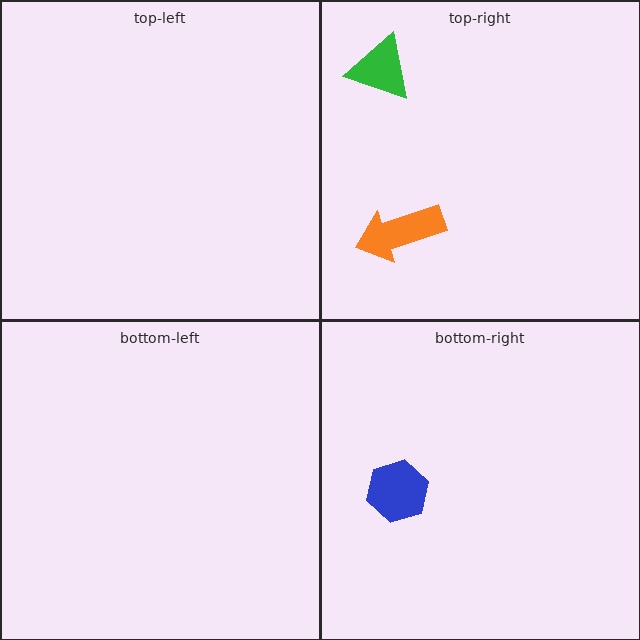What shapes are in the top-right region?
The green triangle, the orange arrow.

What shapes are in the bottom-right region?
The blue hexagon.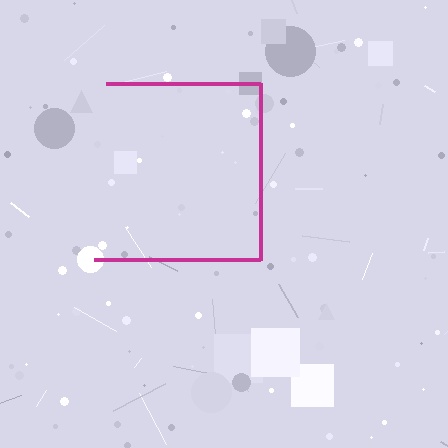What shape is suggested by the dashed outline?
The dashed outline suggests a square.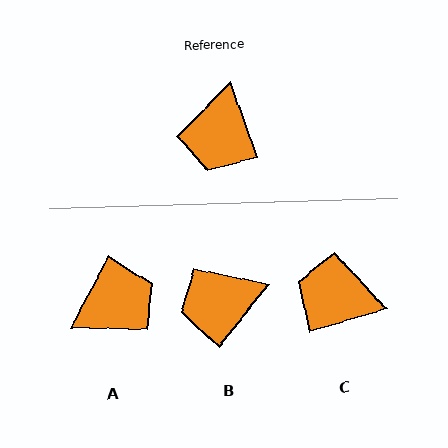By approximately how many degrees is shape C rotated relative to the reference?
Approximately 93 degrees clockwise.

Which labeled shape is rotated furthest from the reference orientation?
A, about 133 degrees away.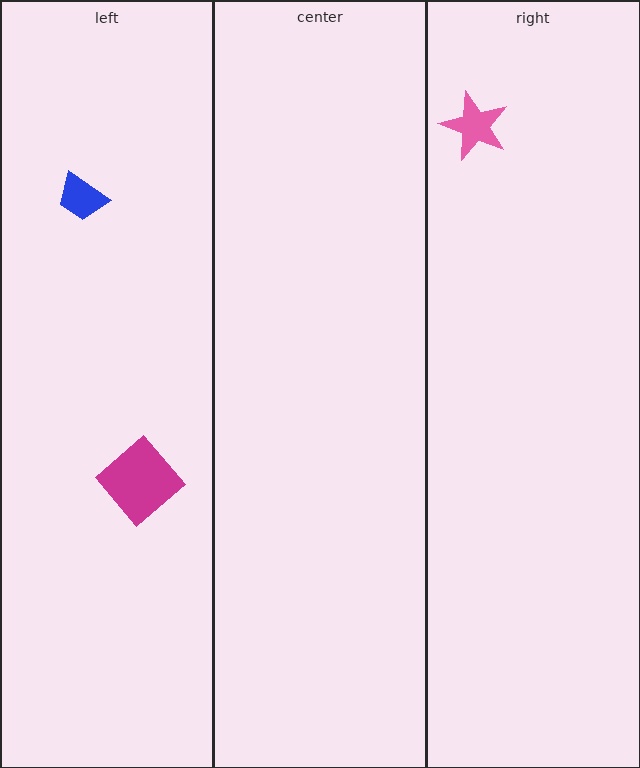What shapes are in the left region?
The blue trapezoid, the magenta diamond.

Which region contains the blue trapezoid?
The left region.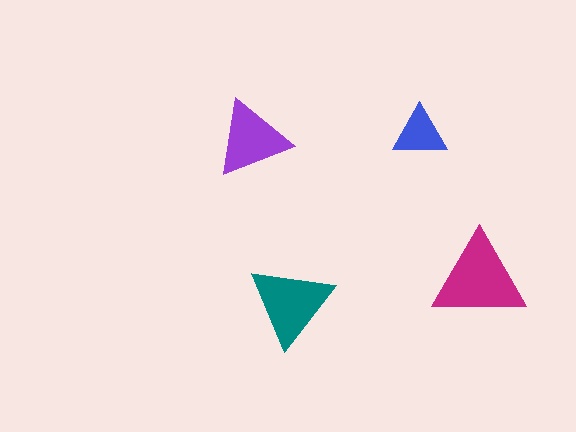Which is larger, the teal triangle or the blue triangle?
The teal one.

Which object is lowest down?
The teal triangle is bottommost.